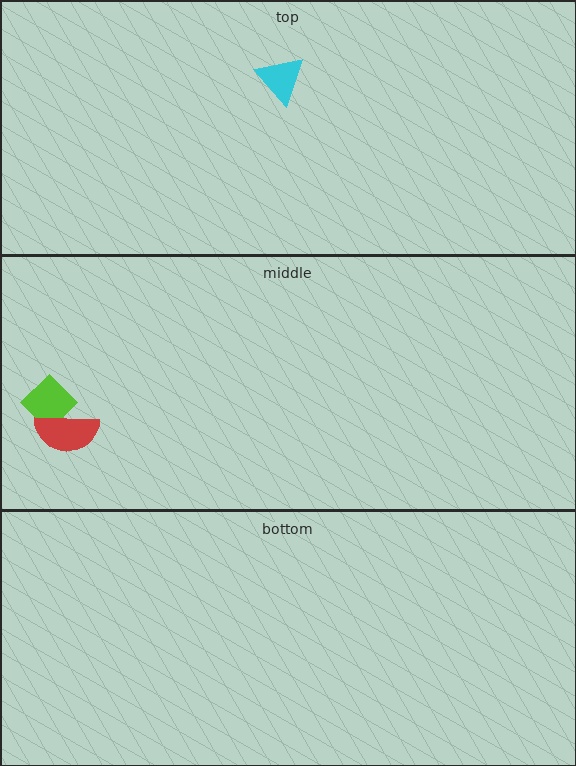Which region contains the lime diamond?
The middle region.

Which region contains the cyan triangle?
The top region.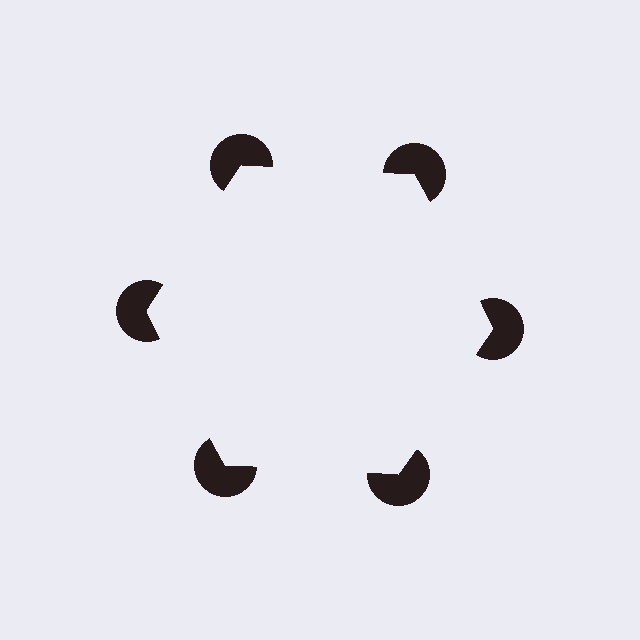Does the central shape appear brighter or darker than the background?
It typically appears slightly brighter than the background, even though no actual brightness change is drawn.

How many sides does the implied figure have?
6 sides.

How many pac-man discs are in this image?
There are 6 — one at each vertex of the illusory hexagon.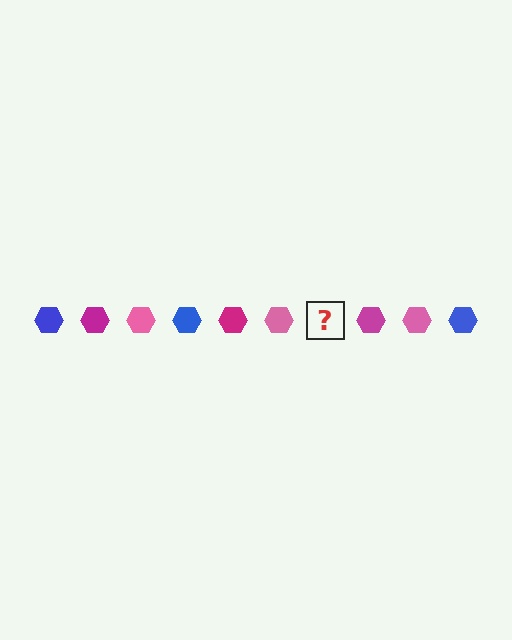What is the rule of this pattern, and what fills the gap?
The rule is that the pattern cycles through blue, magenta, pink hexagons. The gap should be filled with a blue hexagon.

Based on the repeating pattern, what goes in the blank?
The blank should be a blue hexagon.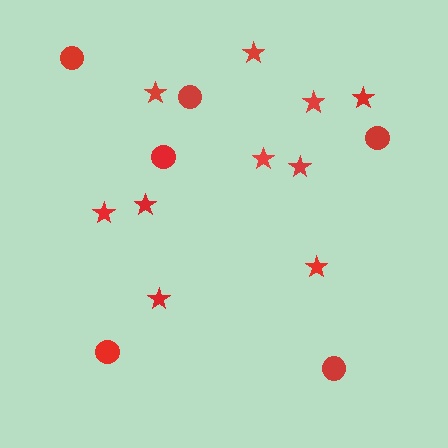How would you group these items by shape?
There are 2 groups: one group of circles (6) and one group of stars (10).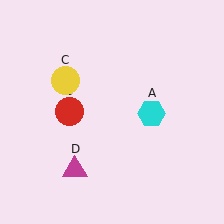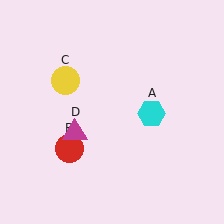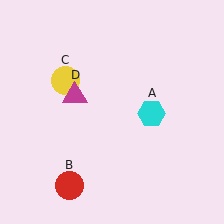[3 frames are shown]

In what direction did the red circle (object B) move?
The red circle (object B) moved down.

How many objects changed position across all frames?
2 objects changed position: red circle (object B), magenta triangle (object D).